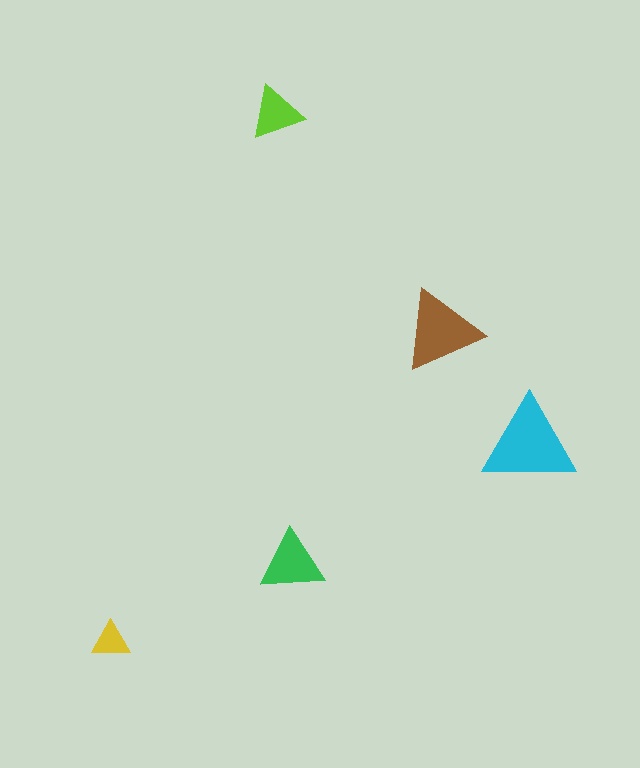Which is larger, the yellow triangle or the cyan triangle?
The cyan one.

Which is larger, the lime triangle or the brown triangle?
The brown one.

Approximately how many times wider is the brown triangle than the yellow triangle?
About 2 times wider.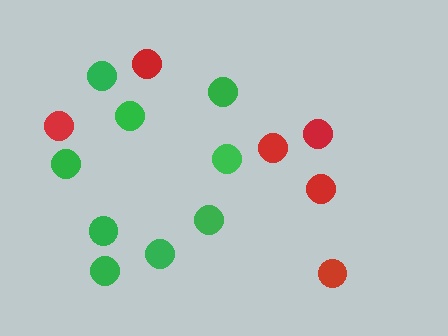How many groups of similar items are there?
There are 2 groups: one group of green circles (9) and one group of red circles (6).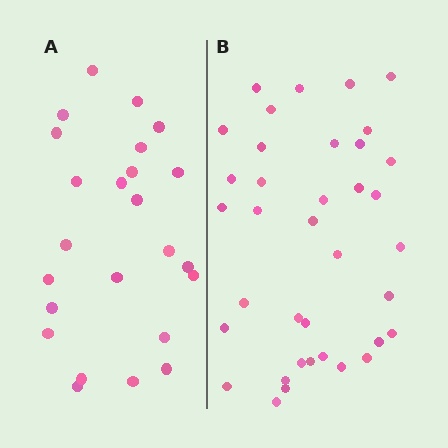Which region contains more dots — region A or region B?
Region B (the right region) has more dots.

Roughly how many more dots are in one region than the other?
Region B has approximately 15 more dots than region A.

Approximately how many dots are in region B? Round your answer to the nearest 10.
About 40 dots. (The exact count is 37, which rounds to 40.)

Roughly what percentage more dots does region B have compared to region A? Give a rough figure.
About 55% more.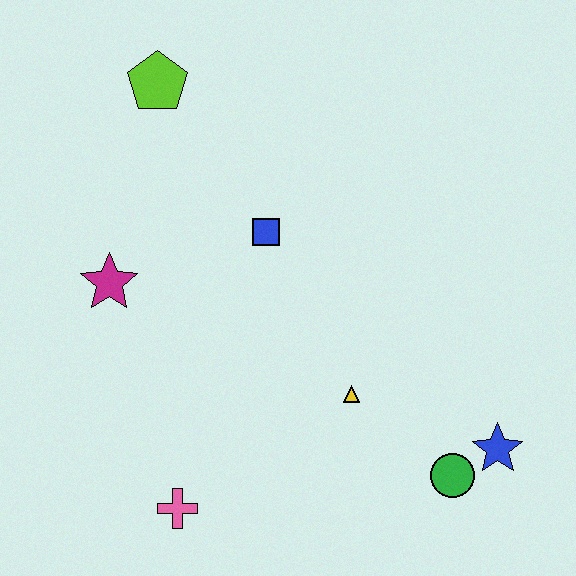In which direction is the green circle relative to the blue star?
The green circle is to the left of the blue star.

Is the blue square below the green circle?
No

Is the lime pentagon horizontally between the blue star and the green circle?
No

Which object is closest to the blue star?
The green circle is closest to the blue star.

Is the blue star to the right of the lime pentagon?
Yes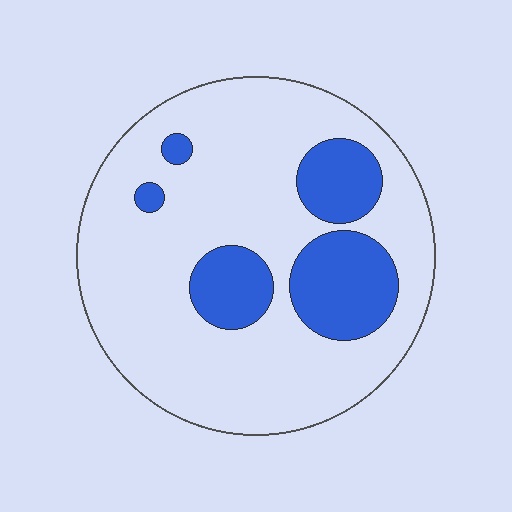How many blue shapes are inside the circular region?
5.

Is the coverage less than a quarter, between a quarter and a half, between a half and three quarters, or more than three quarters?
Less than a quarter.